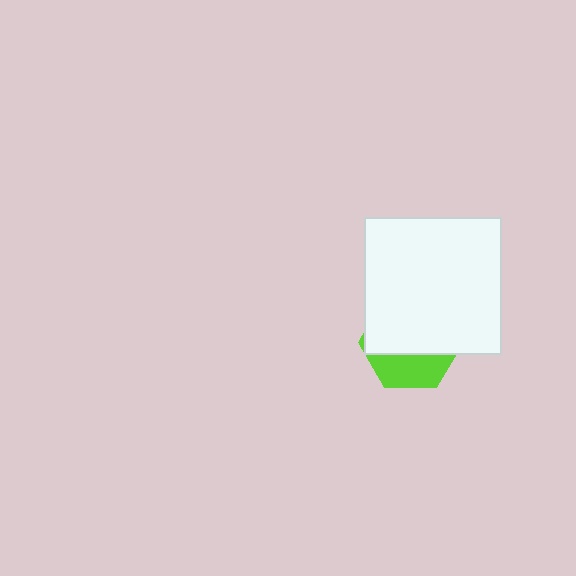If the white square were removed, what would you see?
You would see the complete lime hexagon.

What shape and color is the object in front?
The object in front is a white square.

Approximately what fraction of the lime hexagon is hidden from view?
Roughly 67% of the lime hexagon is hidden behind the white square.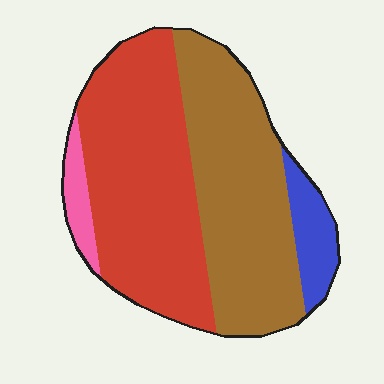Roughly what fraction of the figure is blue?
Blue takes up about one tenth (1/10) of the figure.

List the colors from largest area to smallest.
From largest to smallest: red, brown, blue, pink.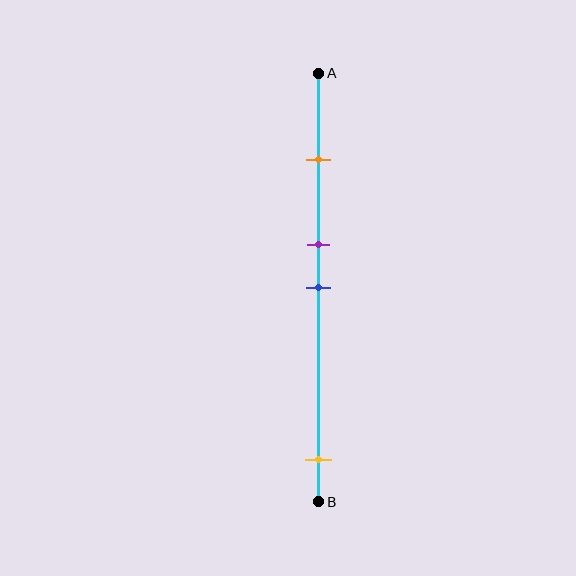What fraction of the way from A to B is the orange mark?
The orange mark is approximately 20% (0.2) of the way from A to B.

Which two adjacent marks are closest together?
The purple and blue marks are the closest adjacent pair.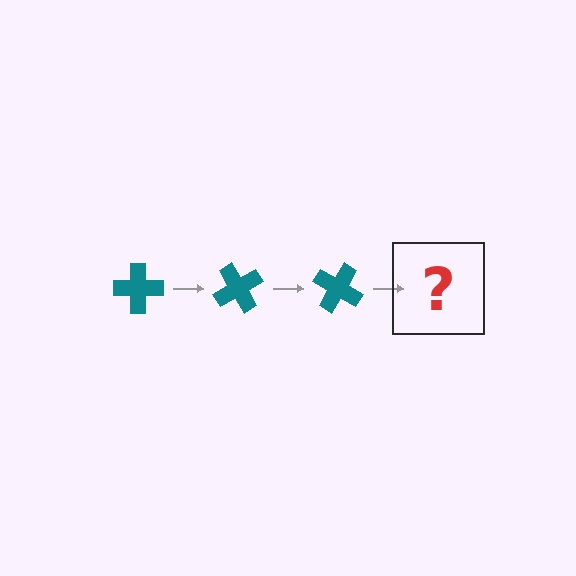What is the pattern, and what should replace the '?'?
The pattern is that the cross rotates 60 degrees each step. The '?' should be a teal cross rotated 180 degrees.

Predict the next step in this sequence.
The next step is a teal cross rotated 180 degrees.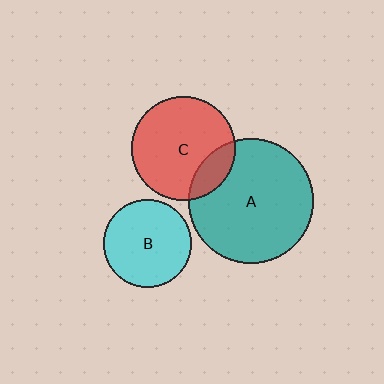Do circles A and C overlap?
Yes.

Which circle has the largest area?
Circle A (teal).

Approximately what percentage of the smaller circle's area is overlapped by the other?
Approximately 15%.